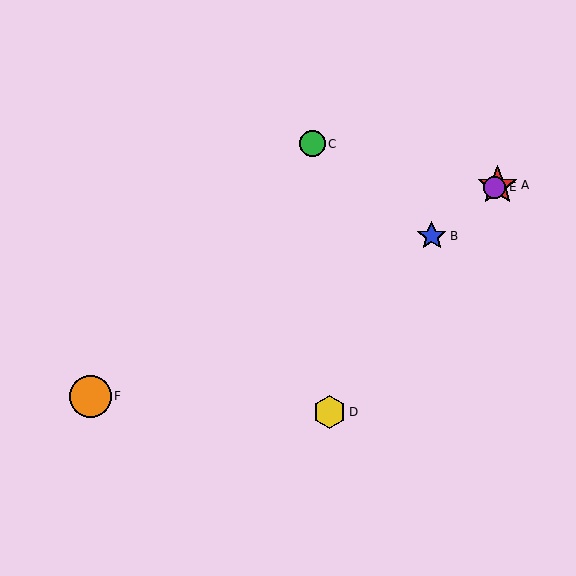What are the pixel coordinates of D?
Object D is at (329, 412).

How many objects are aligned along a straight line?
3 objects (A, B, E) are aligned along a straight line.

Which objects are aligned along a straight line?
Objects A, B, E are aligned along a straight line.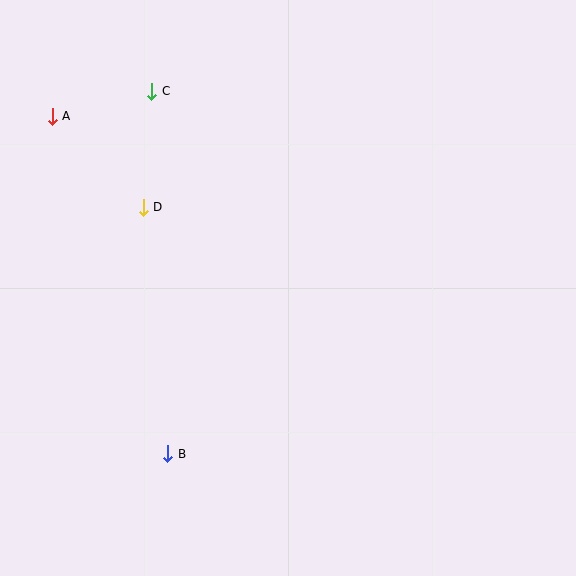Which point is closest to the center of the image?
Point D at (143, 207) is closest to the center.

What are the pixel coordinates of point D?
Point D is at (143, 207).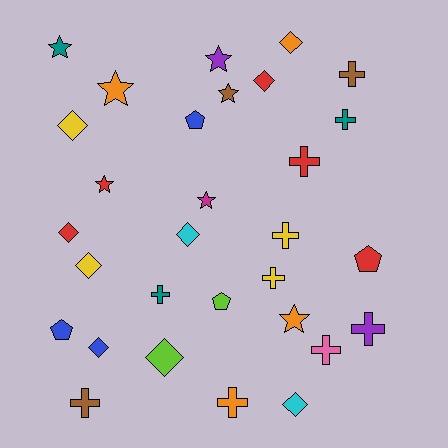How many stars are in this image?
There are 7 stars.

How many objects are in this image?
There are 30 objects.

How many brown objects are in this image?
There are 3 brown objects.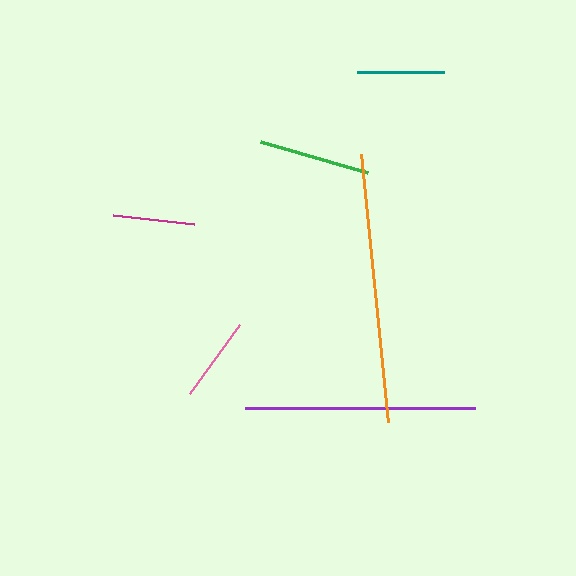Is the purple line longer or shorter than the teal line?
The purple line is longer than the teal line.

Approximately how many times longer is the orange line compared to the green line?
The orange line is approximately 2.4 times the length of the green line.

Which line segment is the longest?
The orange line is the longest at approximately 269 pixels.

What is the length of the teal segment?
The teal segment is approximately 87 pixels long.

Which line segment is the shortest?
The magenta line is the shortest at approximately 82 pixels.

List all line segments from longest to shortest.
From longest to shortest: orange, purple, green, teal, pink, magenta.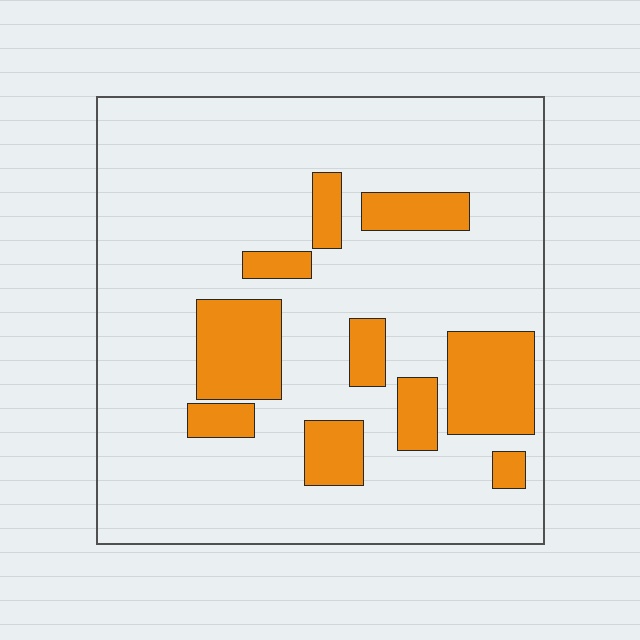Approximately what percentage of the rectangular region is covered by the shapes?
Approximately 20%.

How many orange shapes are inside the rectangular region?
10.